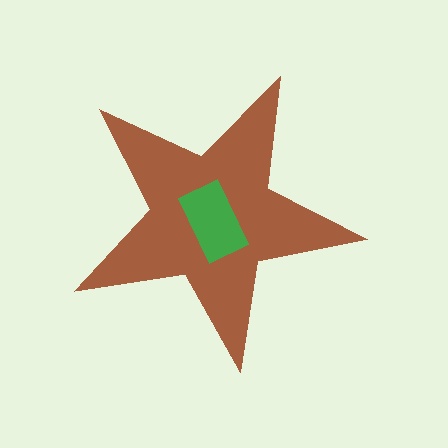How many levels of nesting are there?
2.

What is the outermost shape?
The brown star.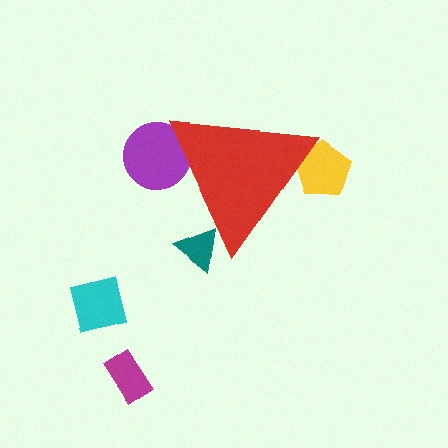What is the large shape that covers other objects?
A red triangle.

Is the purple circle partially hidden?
Yes, the purple circle is partially hidden behind the red triangle.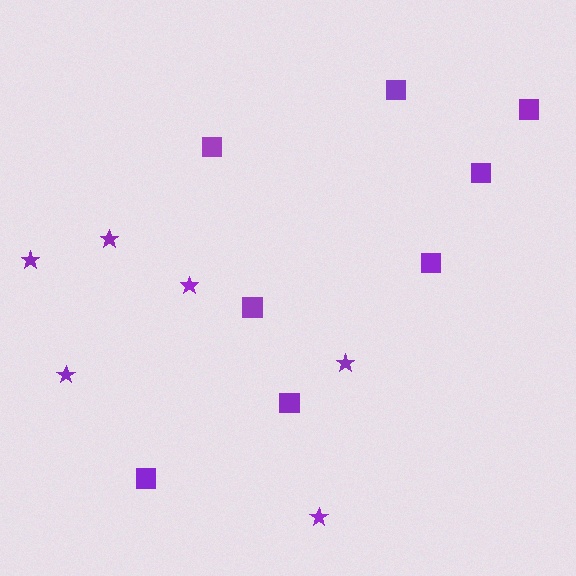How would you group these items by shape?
There are 2 groups: one group of stars (6) and one group of squares (8).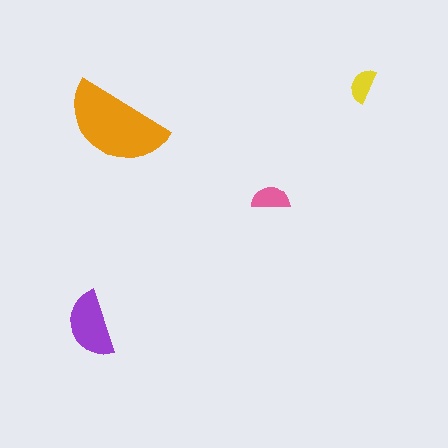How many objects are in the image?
There are 4 objects in the image.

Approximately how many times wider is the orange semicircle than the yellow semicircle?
About 3 times wider.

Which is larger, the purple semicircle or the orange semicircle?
The orange one.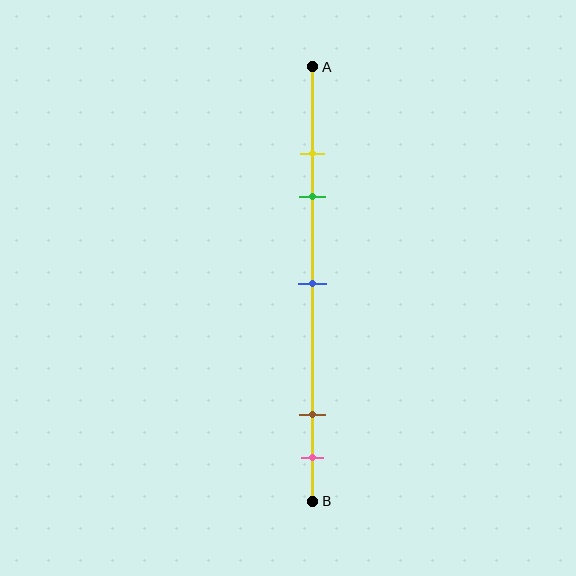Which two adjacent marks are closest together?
The yellow and green marks are the closest adjacent pair.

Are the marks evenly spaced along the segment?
No, the marks are not evenly spaced.